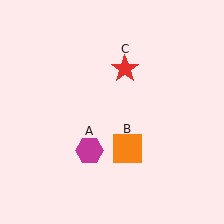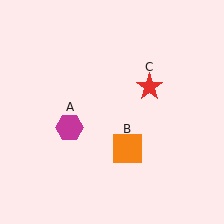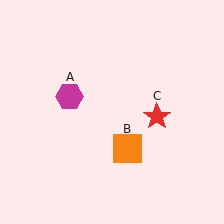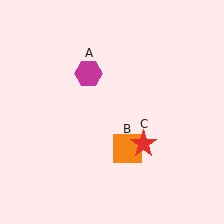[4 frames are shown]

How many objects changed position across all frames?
2 objects changed position: magenta hexagon (object A), red star (object C).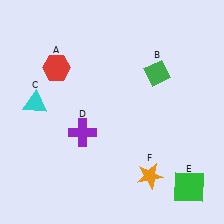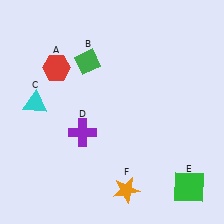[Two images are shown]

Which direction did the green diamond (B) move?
The green diamond (B) moved left.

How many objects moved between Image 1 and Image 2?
2 objects moved between the two images.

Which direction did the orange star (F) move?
The orange star (F) moved left.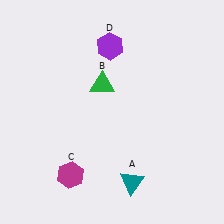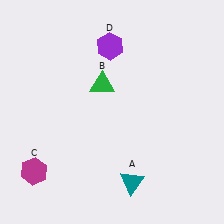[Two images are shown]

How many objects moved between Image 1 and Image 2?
1 object moved between the two images.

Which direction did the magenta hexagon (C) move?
The magenta hexagon (C) moved left.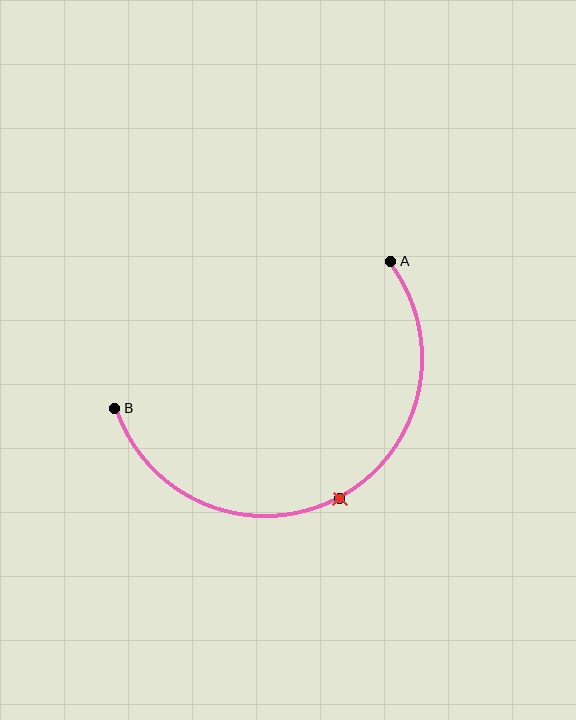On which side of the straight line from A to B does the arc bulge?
The arc bulges below the straight line connecting A and B.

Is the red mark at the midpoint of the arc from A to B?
Yes. The red mark lies on the arc at equal arc-length from both A and B — it is the arc midpoint.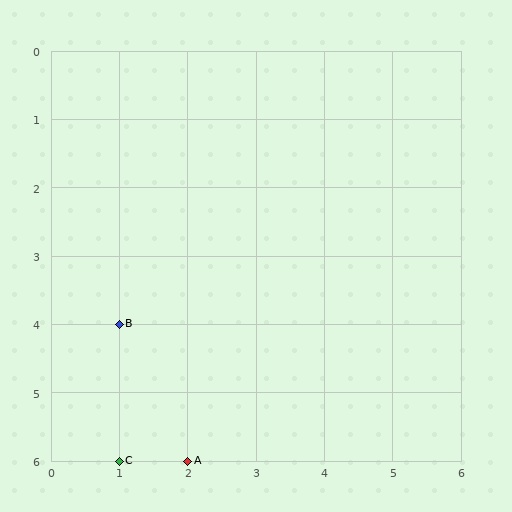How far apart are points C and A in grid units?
Points C and A are 1 column apart.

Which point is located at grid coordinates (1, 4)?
Point B is at (1, 4).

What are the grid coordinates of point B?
Point B is at grid coordinates (1, 4).